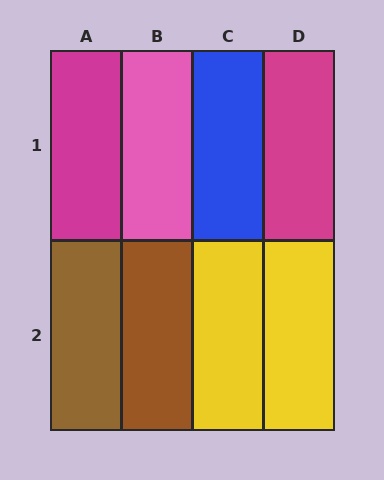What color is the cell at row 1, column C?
Blue.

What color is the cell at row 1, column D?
Magenta.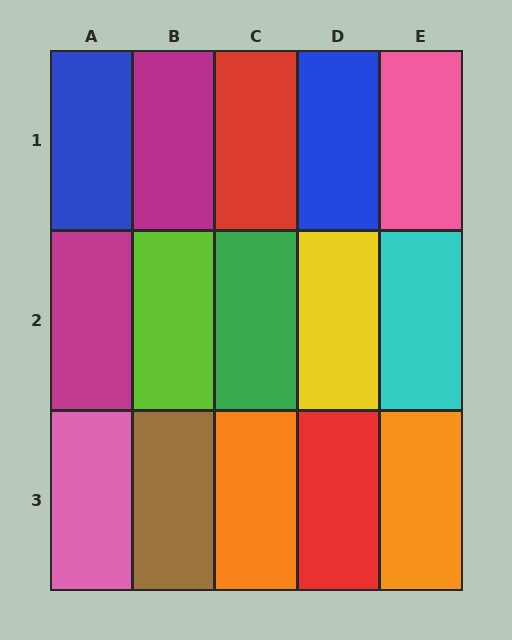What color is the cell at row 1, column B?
Magenta.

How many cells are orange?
2 cells are orange.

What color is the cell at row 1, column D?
Blue.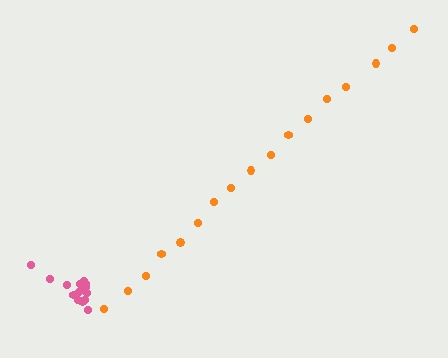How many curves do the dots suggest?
There are 2 distinct paths.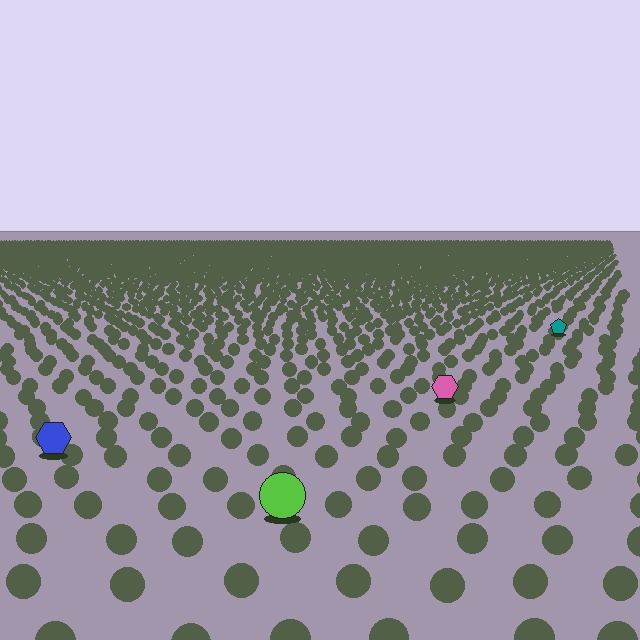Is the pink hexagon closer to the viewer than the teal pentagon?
Yes. The pink hexagon is closer — you can tell from the texture gradient: the ground texture is coarser near it.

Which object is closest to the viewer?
The lime circle is closest. The texture marks near it are larger and more spread out.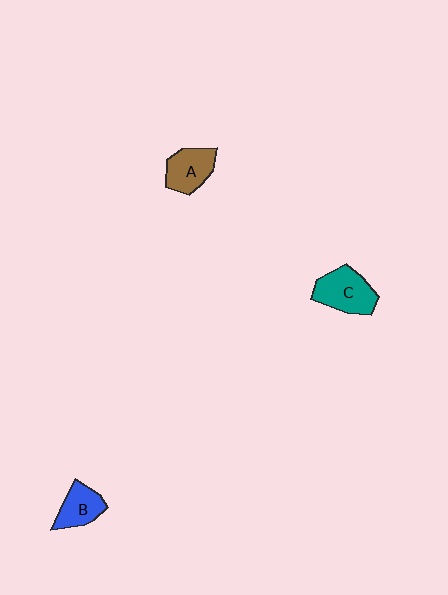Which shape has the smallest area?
Shape B (blue).